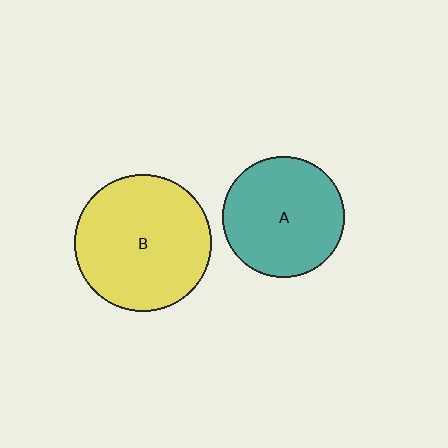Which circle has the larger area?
Circle B (yellow).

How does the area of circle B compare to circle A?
Approximately 1.3 times.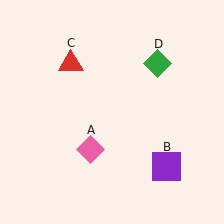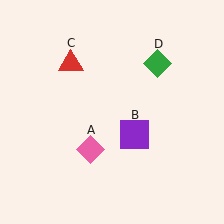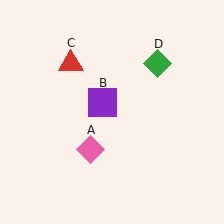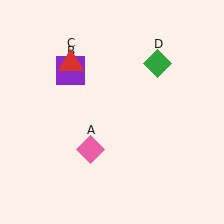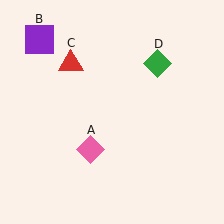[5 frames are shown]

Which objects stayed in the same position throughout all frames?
Pink diamond (object A) and red triangle (object C) and green diamond (object D) remained stationary.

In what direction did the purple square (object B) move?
The purple square (object B) moved up and to the left.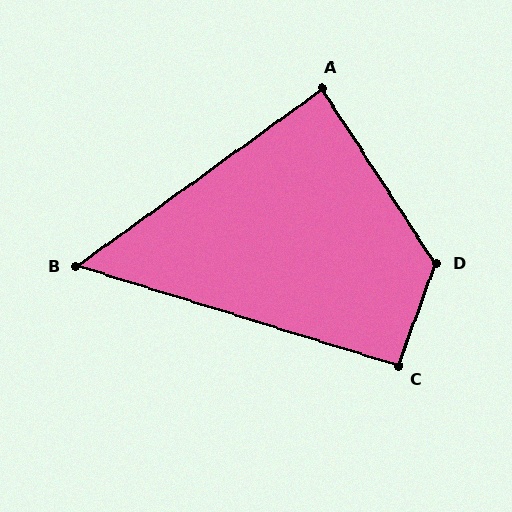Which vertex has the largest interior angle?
D, at approximately 127 degrees.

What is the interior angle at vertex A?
Approximately 87 degrees (approximately right).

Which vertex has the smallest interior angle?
B, at approximately 53 degrees.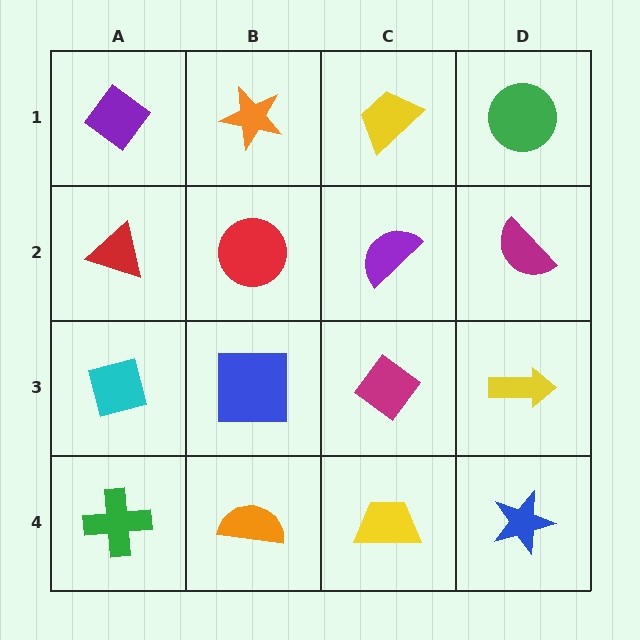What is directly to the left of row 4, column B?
A green cross.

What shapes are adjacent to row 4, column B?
A blue square (row 3, column B), a green cross (row 4, column A), a yellow trapezoid (row 4, column C).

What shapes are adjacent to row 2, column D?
A green circle (row 1, column D), a yellow arrow (row 3, column D), a purple semicircle (row 2, column C).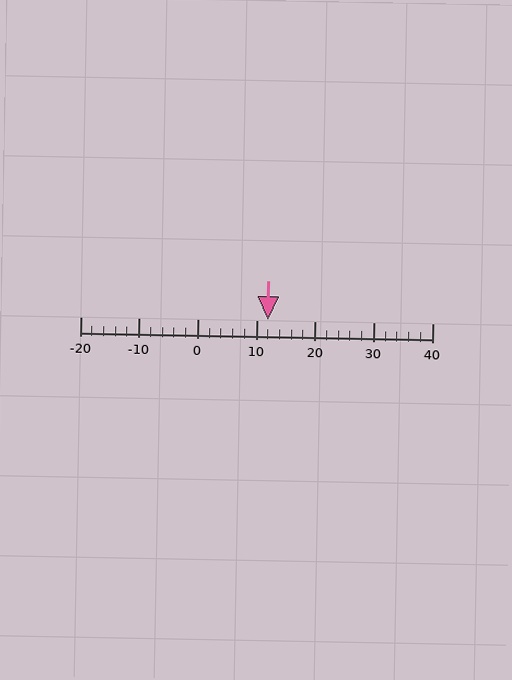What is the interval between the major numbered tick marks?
The major tick marks are spaced 10 units apart.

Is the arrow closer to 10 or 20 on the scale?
The arrow is closer to 10.